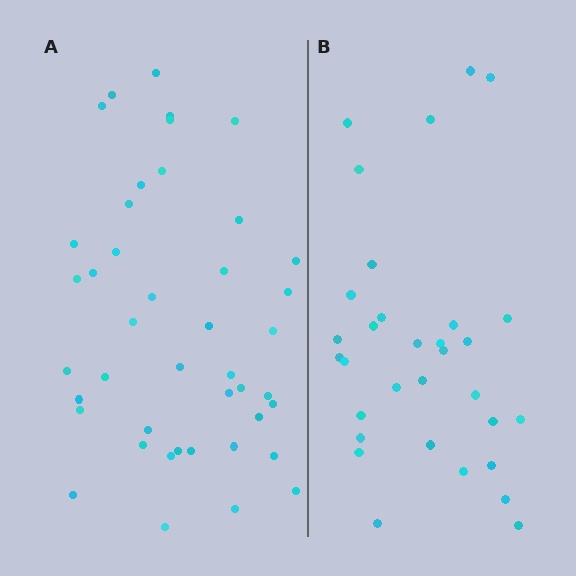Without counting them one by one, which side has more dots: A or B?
Region A (the left region) has more dots.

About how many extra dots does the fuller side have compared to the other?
Region A has roughly 12 or so more dots than region B.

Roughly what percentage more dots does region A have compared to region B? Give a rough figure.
About 35% more.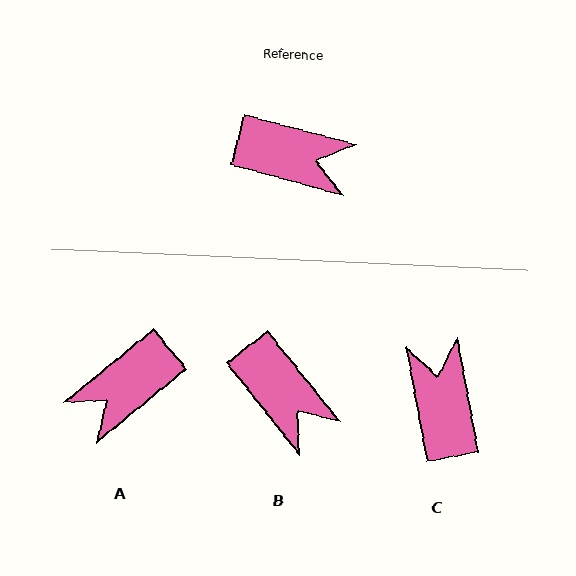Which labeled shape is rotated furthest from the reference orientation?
A, about 125 degrees away.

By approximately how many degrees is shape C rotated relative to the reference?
Approximately 116 degrees counter-clockwise.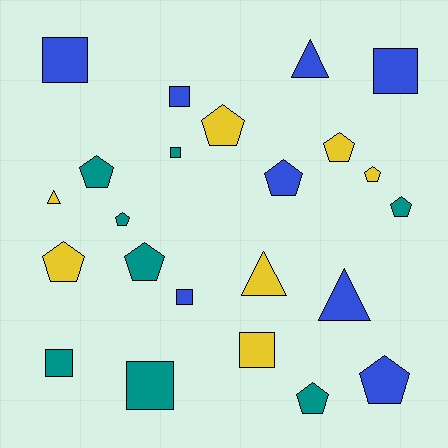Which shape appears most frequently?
Pentagon, with 11 objects.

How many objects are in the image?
There are 23 objects.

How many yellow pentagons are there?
There are 4 yellow pentagons.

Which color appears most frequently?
Blue, with 8 objects.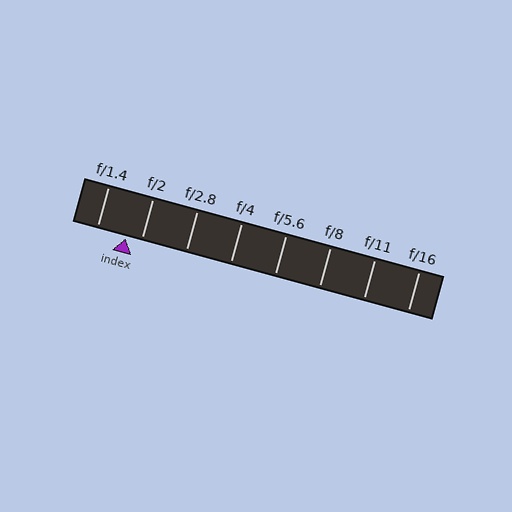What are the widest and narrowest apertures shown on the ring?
The widest aperture shown is f/1.4 and the narrowest is f/16.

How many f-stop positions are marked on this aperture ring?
There are 8 f-stop positions marked.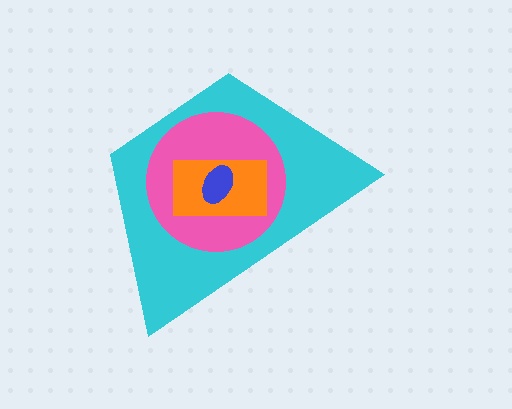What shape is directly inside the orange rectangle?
The blue ellipse.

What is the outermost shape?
The cyan trapezoid.